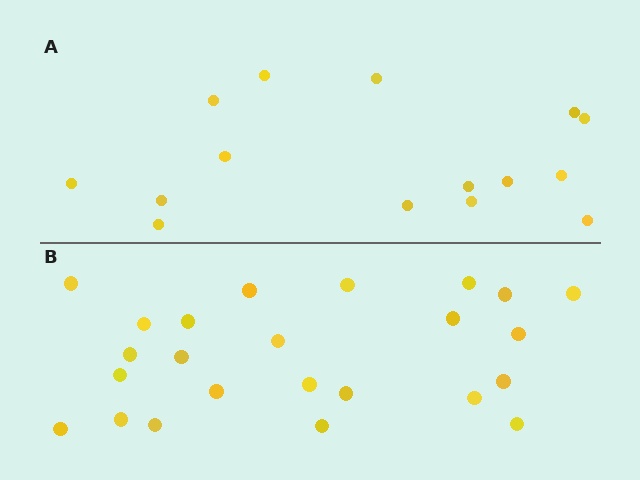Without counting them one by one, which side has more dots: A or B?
Region B (the bottom region) has more dots.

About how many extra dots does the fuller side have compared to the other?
Region B has roughly 8 or so more dots than region A.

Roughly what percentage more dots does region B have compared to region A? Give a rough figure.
About 60% more.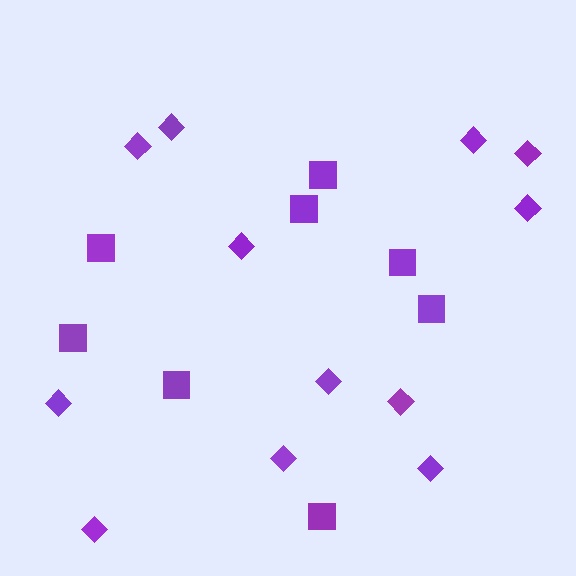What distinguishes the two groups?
There are 2 groups: one group of squares (8) and one group of diamonds (12).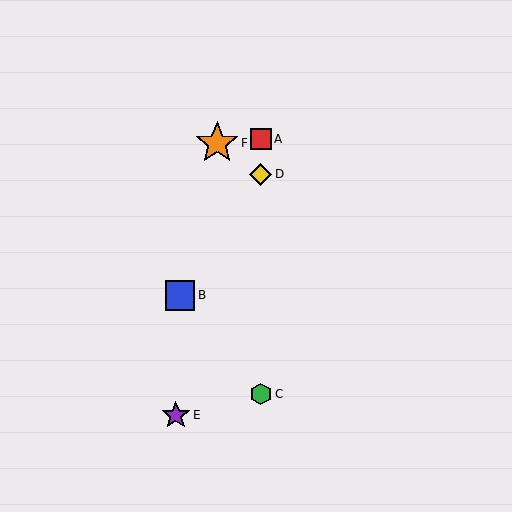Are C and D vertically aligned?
Yes, both are at x≈261.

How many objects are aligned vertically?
3 objects (A, C, D) are aligned vertically.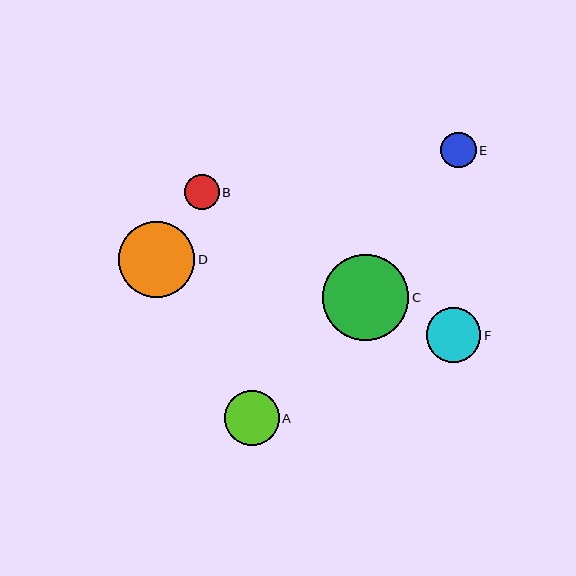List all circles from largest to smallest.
From largest to smallest: C, D, A, F, E, B.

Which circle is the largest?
Circle C is the largest with a size of approximately 86 pixels.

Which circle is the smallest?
Circle B is the smallest with a size of approximately 35 pixels.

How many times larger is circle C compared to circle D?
Circle C is approximately 1.1 times the size of circle D.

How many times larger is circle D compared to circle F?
Circle D is approximately 1.4 times the size of circle F.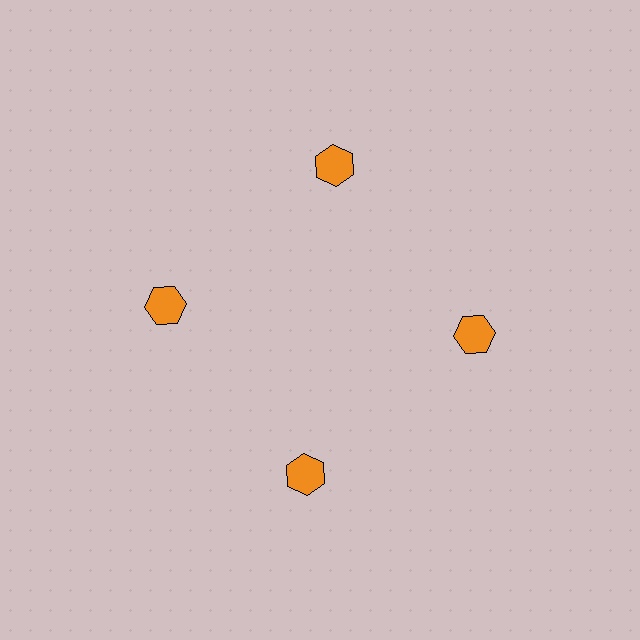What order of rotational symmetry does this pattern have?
This pattern has 4-fold rotational symmetry.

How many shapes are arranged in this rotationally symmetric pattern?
There are 4 shapes, arranged in 4 groups of 1.